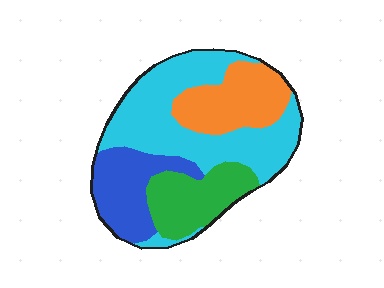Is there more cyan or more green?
Cyan.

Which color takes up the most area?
Cyan, at roughly 45%.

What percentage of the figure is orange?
Orange takes up about one fifth (1/5) of the figure.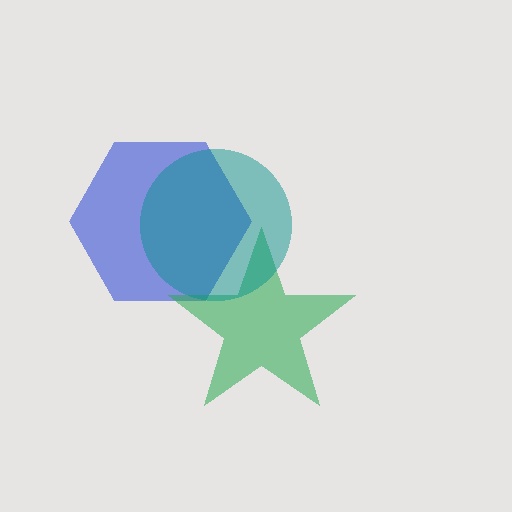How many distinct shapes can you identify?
There are 3 distinct shapes: a blue hexagon, a green star, a teal circle.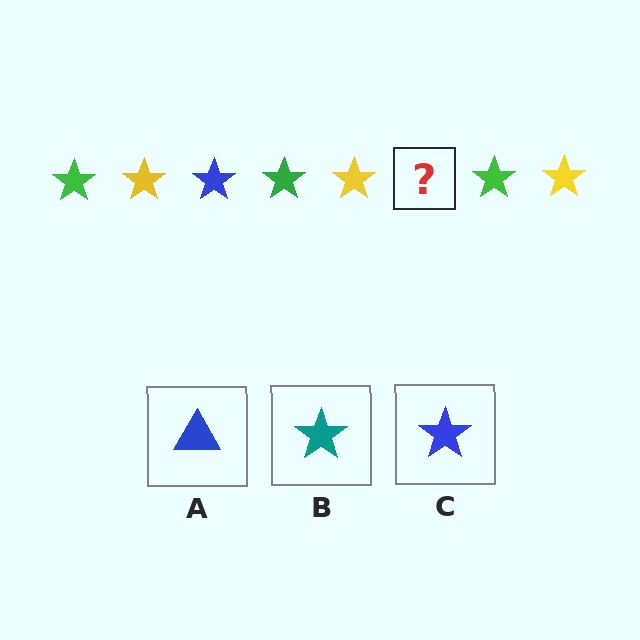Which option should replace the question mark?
Option C.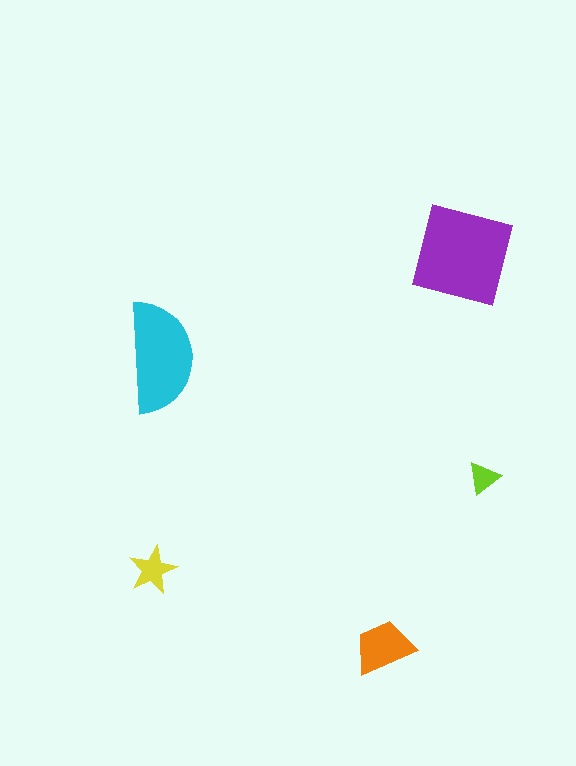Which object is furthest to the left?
The yellow star is leftmost.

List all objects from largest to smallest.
The purple square, the cyan semicircle, the orange trapezoid, the yellow star, the lime triangle.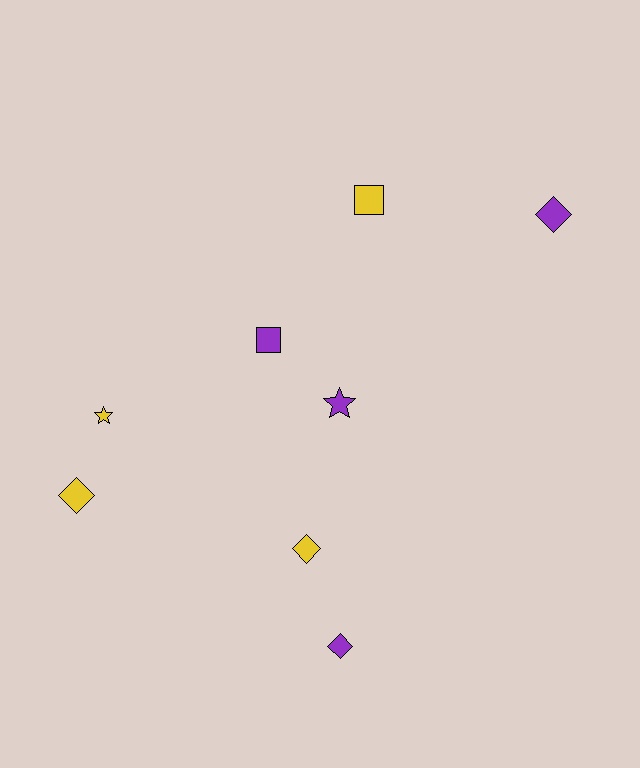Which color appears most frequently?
Yellow, with 4 objects.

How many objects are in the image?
There are 8 objects.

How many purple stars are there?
There is 1 purple star.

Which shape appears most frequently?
Diamond, with 4 objects.